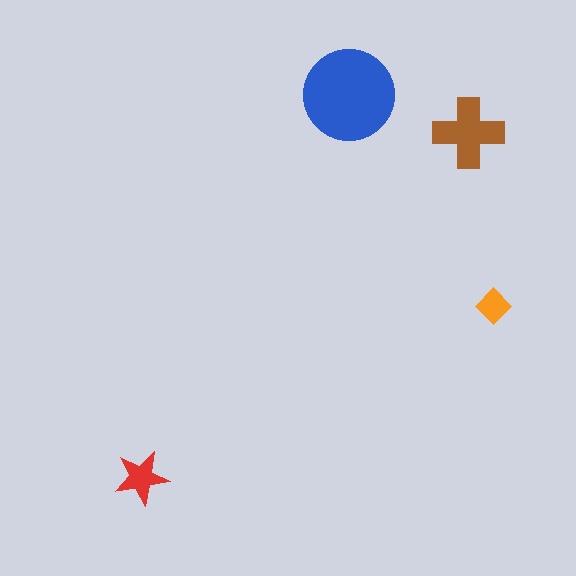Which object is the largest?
The blue circle.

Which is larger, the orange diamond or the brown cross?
The brown cross.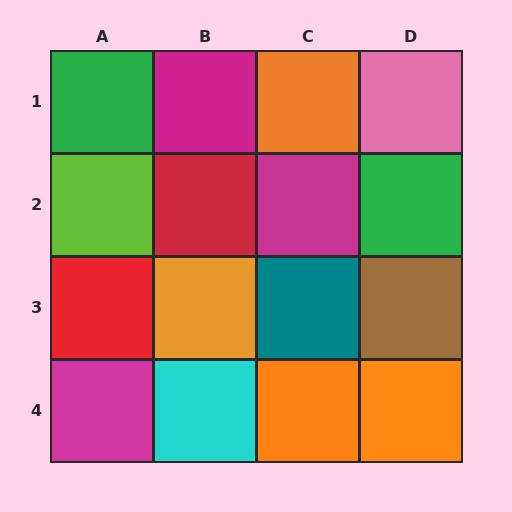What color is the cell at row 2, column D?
Green.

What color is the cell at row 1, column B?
Magenta.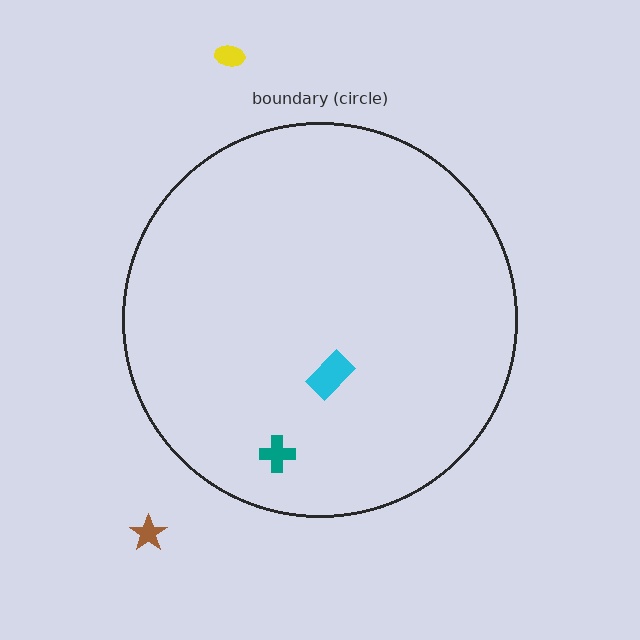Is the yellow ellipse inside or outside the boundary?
Outside.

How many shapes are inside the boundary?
2 inside, 2 outside.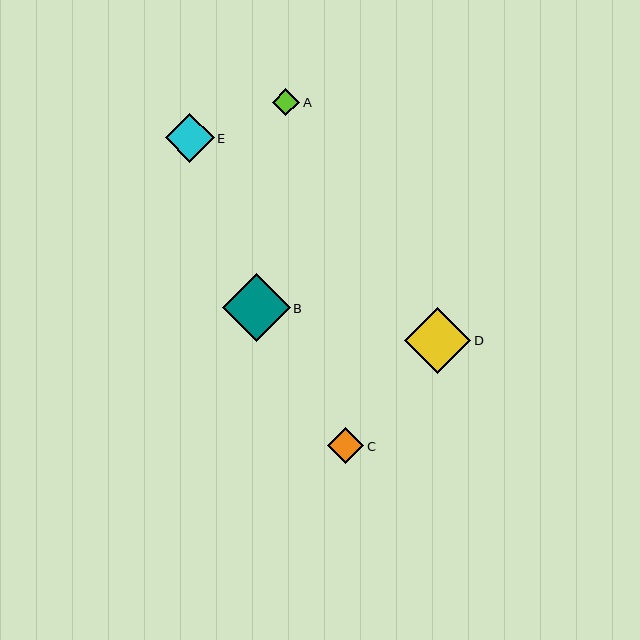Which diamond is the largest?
Diamond B is the largest with a size of approximately 68 pixels.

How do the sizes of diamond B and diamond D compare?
Diamond B and diamond D are approximately the same size.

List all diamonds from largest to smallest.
From largest to smallest: B, D, E, C, A.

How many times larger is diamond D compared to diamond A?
Diamond D is approximately 2.4 times the size of diamond A.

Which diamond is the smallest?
Diamond A is the smallest with a size of approximately 27 pixels.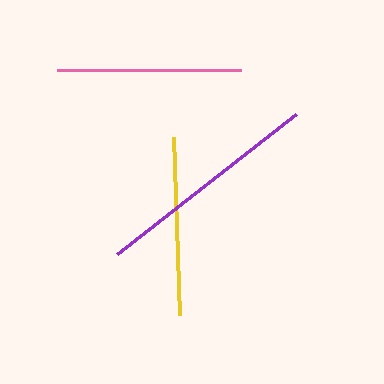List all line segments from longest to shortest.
From longest to shortest: purple, pink, yellow.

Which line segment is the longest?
The purple line is the longest at approximately 227 pixels.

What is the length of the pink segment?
The pink segment is approximately 184 pixels long.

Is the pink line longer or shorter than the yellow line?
The pink line is longer than the yellow line.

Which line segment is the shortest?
The yellow line is the shortest at approximately 178 pixels.